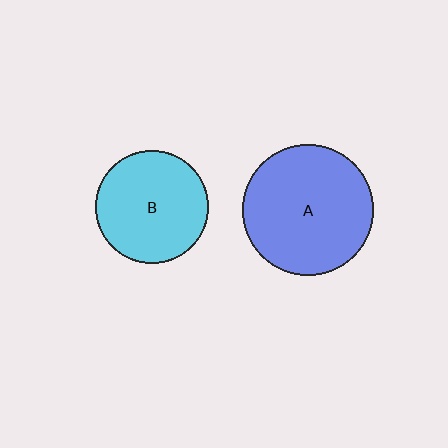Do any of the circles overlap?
No, none of the circles overlap.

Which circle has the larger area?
Circle A (blue).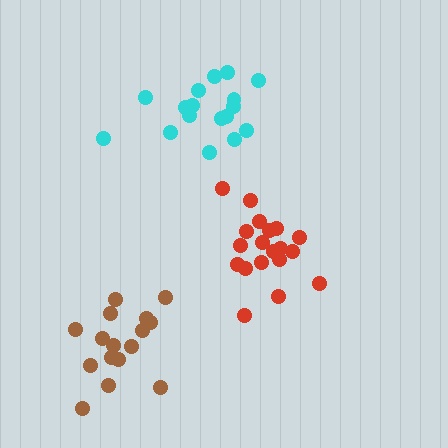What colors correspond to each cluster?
The clusters are colored: cyan, red, brown.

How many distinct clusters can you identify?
There are 3 distinct clusters.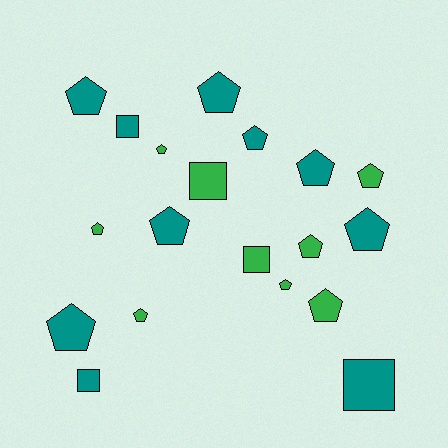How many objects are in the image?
There are 19 objects.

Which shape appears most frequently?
Pentagon, with 14 objects.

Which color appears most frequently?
Teal, with 10 objects.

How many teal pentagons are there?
There are 7 teal pentagons.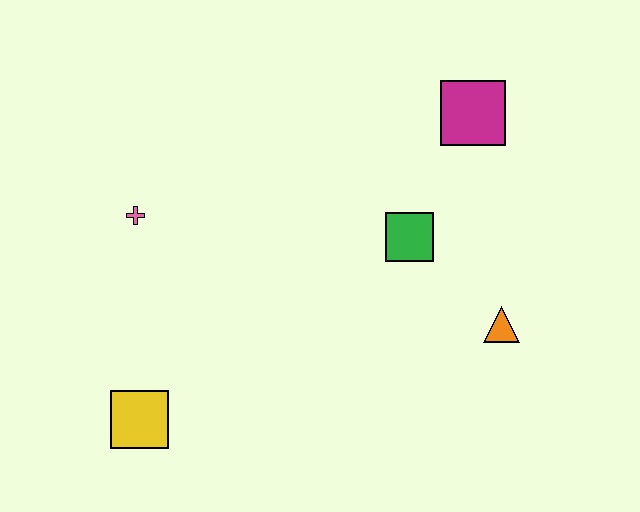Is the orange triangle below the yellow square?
No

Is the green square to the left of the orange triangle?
Yes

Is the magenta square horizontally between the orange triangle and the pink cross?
Yes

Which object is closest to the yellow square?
The pink cross is closest to the yellow square.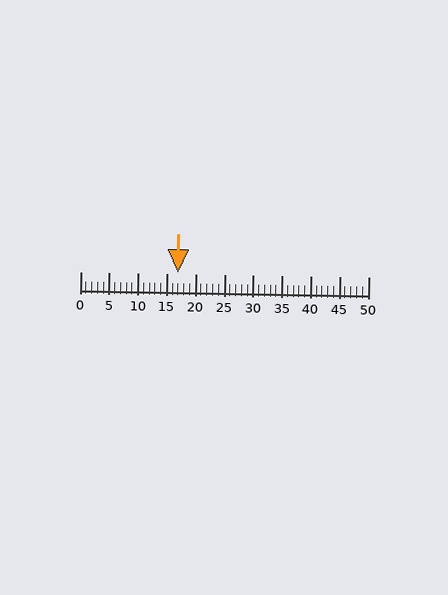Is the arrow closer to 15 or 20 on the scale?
The arrow is closer to 15.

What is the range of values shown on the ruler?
The ruler shows values from 0 to 50.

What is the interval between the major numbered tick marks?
The major tick marks are spaced 5 units apart.